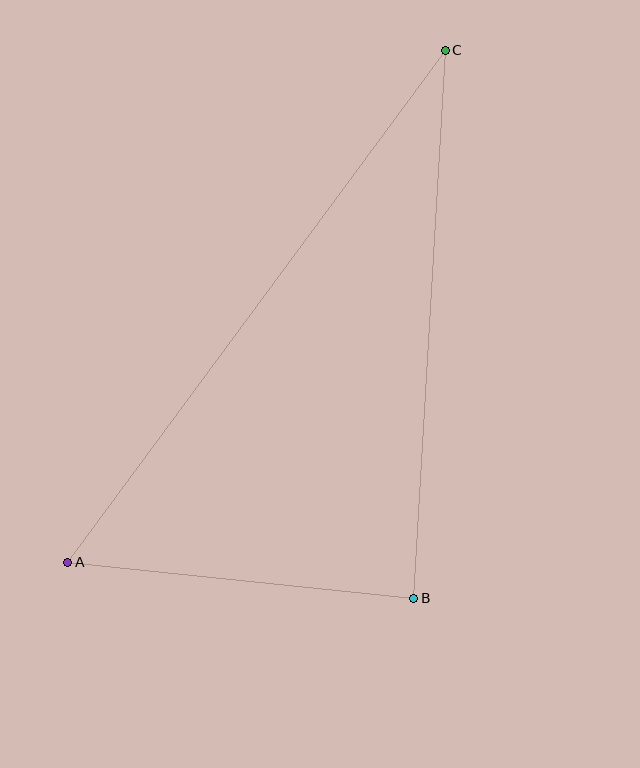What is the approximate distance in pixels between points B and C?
The distance between B and C is approximately 548 pixels.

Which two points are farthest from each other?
Points A and C are farthest from each other.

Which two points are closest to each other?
Points A and B are closest to each other.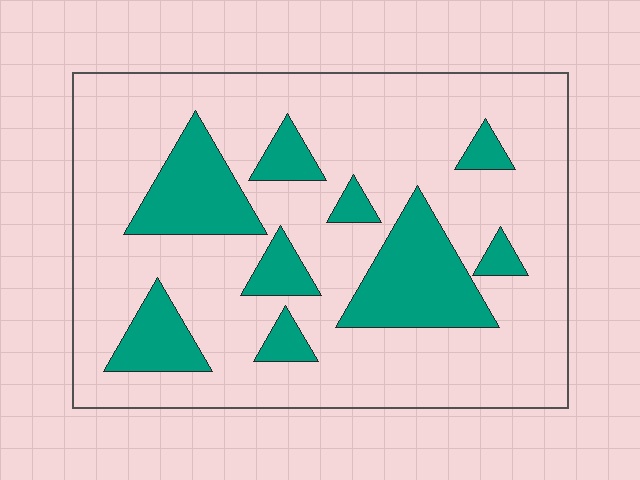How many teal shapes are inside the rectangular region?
9.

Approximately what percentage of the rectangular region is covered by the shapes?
Approximately 25%.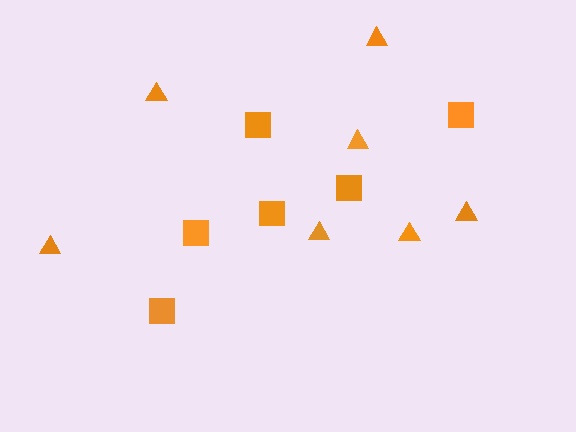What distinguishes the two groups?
There are 2 groups: one group of squares (6) and one group of triangles (7).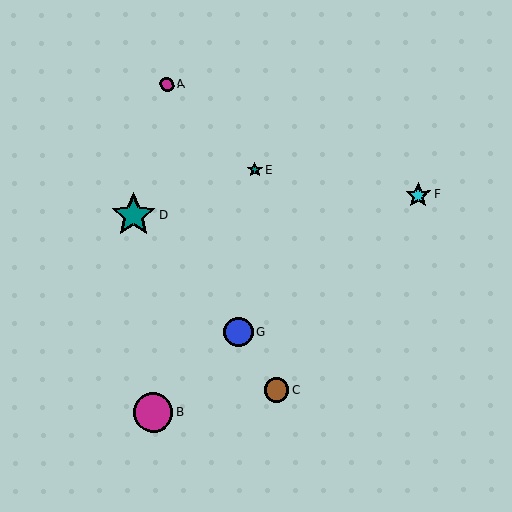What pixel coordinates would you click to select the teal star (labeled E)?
Click at (255, 170) to select the teal star E.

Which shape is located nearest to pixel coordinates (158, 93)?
The magenta circle (labeled A) at (167, 84) is nearest to that location.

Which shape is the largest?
The teal star (labeled D) is the largest.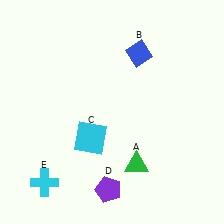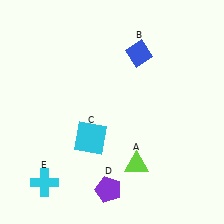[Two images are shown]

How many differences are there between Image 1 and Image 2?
There is 1 difference between the two images.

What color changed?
The triangle (A) changed from green in Image 1 to lime in Image 2.